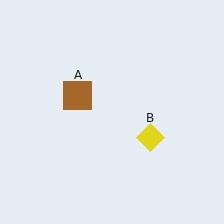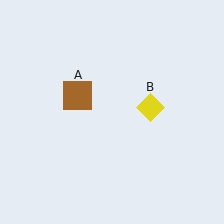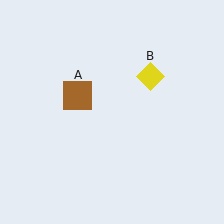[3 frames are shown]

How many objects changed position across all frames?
1 object changed position: yellow diamond (object B).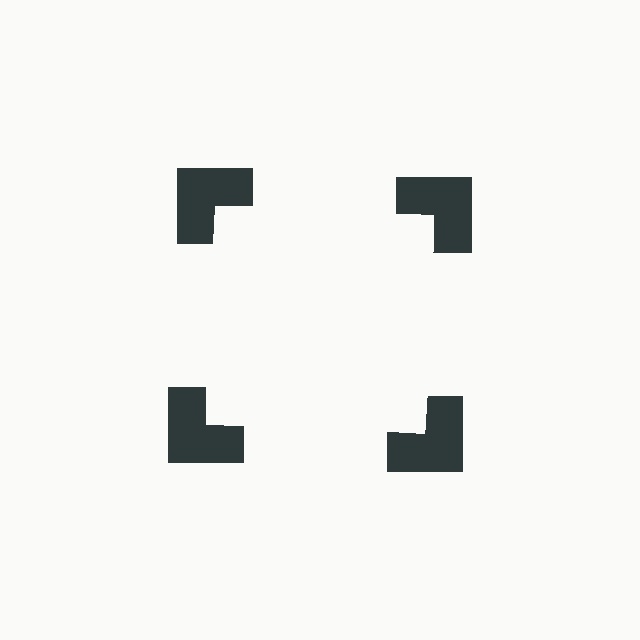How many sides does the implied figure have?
4 sides.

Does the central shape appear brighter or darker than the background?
It typically appears slightly brighter than the background, even though no actual brightness change is drawn.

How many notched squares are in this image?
There are 4 — one at each vertex of the illusory square.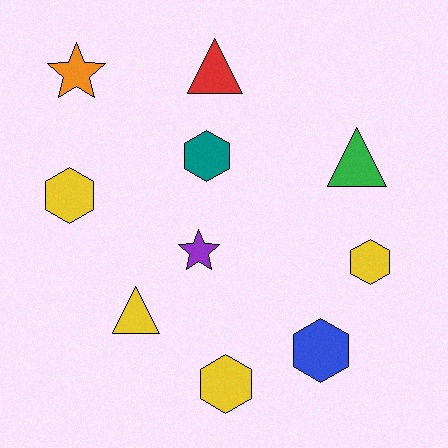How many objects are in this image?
There are 10 objects.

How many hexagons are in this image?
There are 5 hexagons.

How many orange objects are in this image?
There is 1 orange object.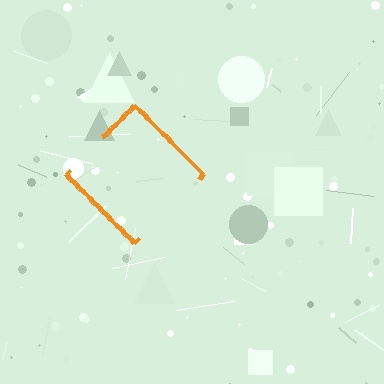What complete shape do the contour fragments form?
The contour fragments form a diamond.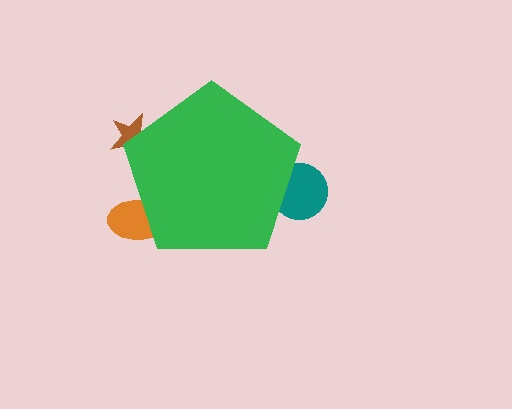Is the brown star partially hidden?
Yes, the brown star is partially hidden behind the green pentagon.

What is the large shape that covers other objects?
A green pentagon.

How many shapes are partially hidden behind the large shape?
3 shapes are partially hidden.